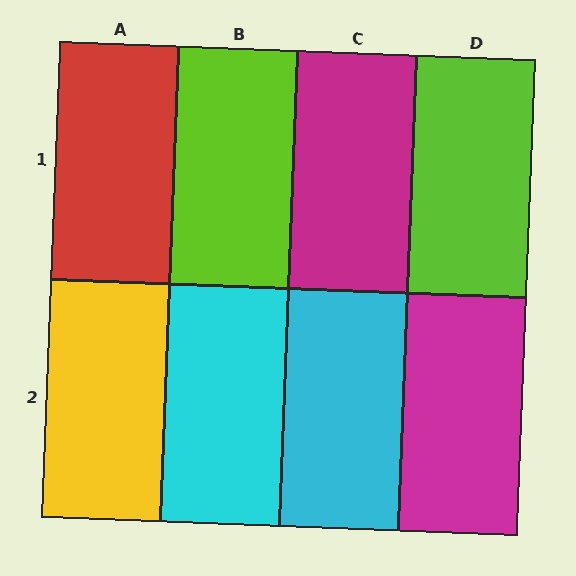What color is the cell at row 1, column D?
Lime.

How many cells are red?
1 cell is red.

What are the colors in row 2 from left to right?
Yellow, cyan, cyan, magenta.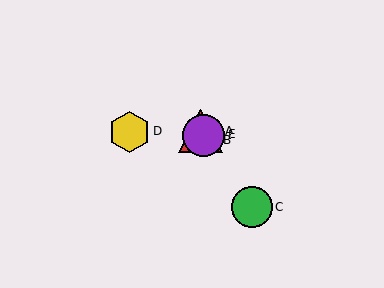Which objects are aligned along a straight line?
Objects A, B, C, E are aligned along a straight line.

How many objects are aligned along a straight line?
4 objects (A, B, C, E) are aligned along a straight line.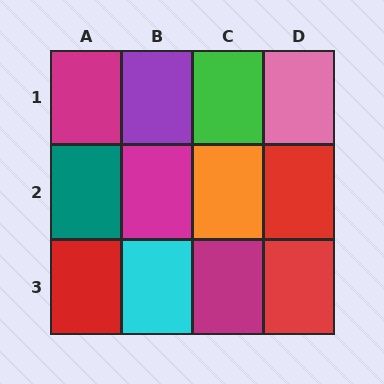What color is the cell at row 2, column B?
Magenta.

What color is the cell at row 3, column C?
Magenta.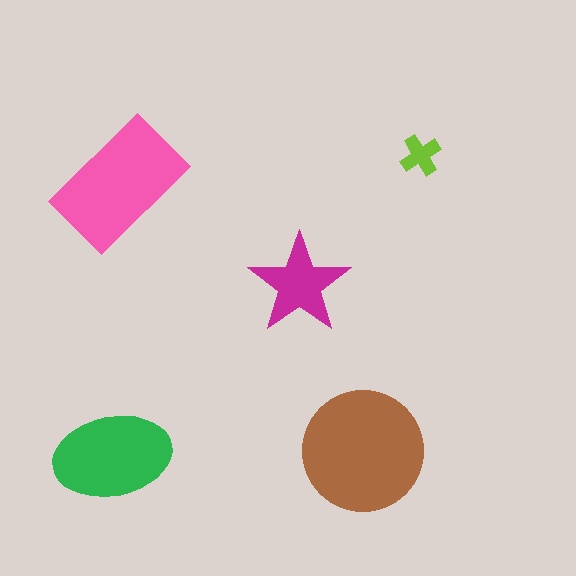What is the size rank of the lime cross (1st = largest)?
5th.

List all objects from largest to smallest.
The brown circle, the pink rectangle, the green ellipse, the magenta star, the lime cross.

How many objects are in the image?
There are 5 objects in the image.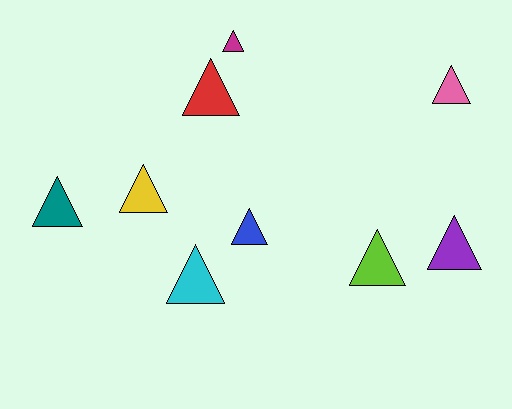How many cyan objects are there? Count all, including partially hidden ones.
There is 1 cyan object.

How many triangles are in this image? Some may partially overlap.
There are 9 triangles.